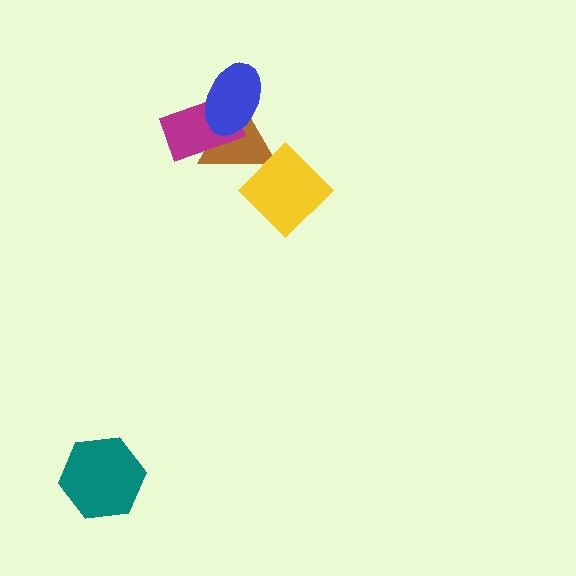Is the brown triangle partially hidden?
Yes, it is partially covered by another shape.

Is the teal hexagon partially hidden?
No, no other shape covers it.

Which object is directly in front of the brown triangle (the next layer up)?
The magenta rectangle is directly in front of the brown triangle.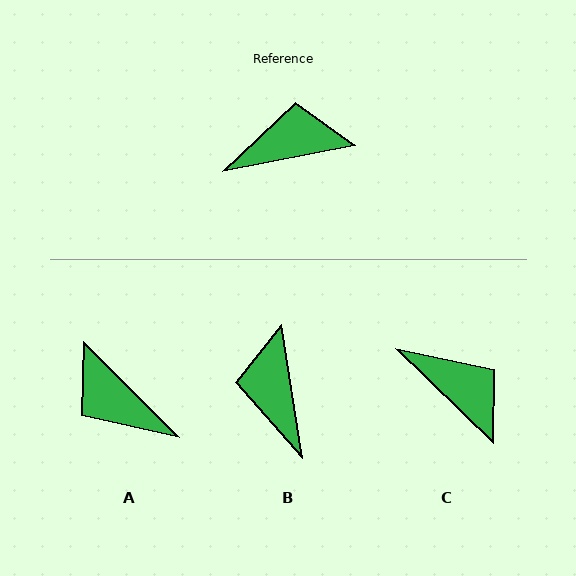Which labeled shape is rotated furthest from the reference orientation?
A, about 124 degrees away.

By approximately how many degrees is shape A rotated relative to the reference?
Approximately 124 degrees counter-clockwise.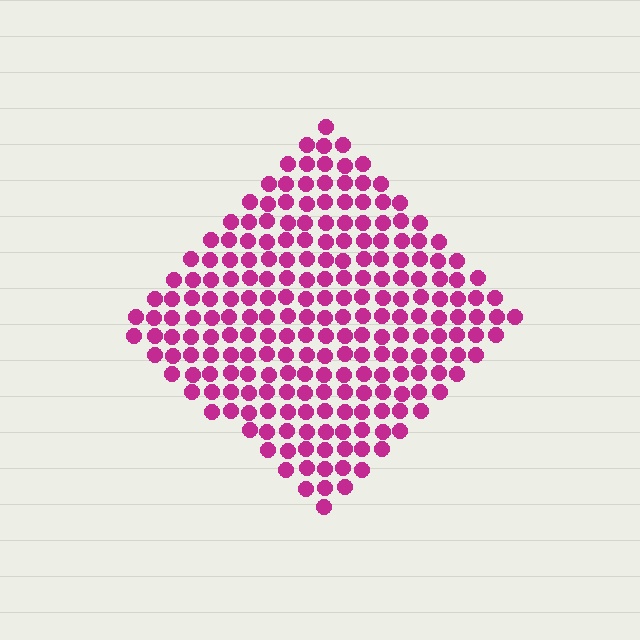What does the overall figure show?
The overall figure shows a diamond.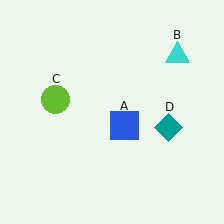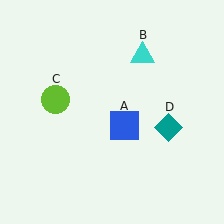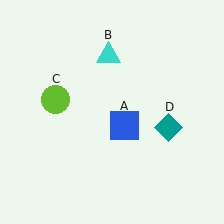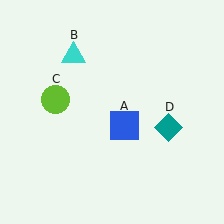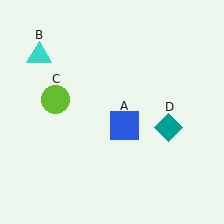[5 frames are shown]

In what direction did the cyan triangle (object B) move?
The cyan triangle (object B) moved left.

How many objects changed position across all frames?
1 object changed position: cyan triangle (object B).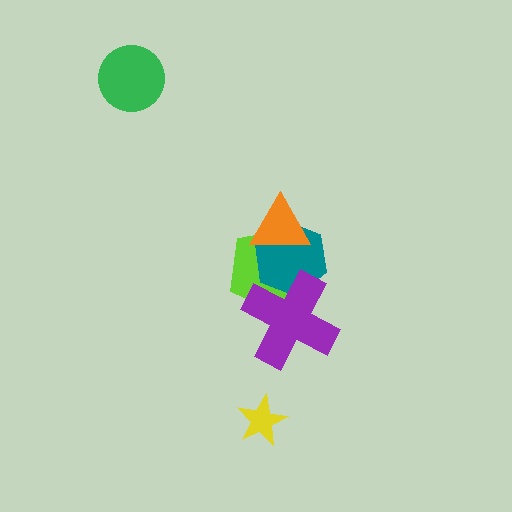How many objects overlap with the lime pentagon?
3 objects overlap with the lime pentagon.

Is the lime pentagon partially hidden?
Yes, it is partially covered by another shape.